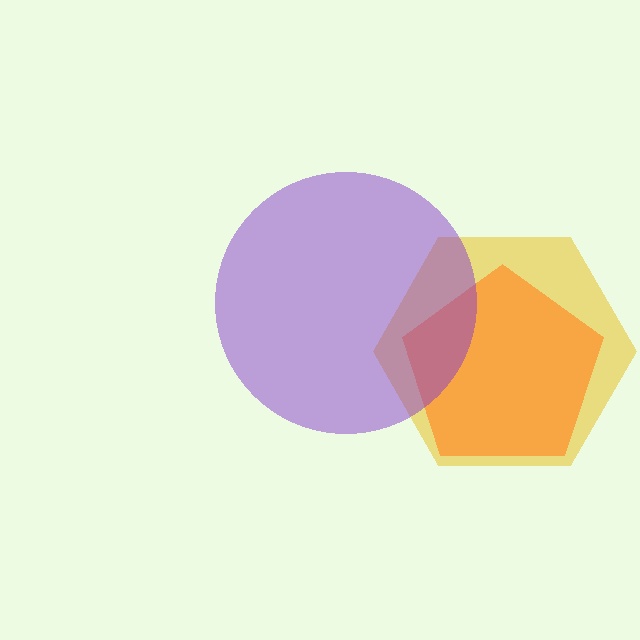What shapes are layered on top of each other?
The layered shapes are: a yellow hexagon, an orange pentagon, a purple circle.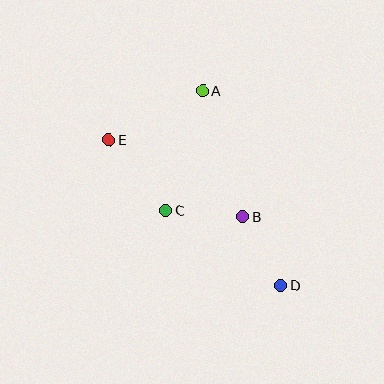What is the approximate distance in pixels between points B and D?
The distance between B and D is approximately 78 pixels.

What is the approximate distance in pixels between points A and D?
The distance between A and D is approximately 209 pixels.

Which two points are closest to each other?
Points B and C are closest to each other.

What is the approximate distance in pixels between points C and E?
The distance between C and E is approximately 90 pixels.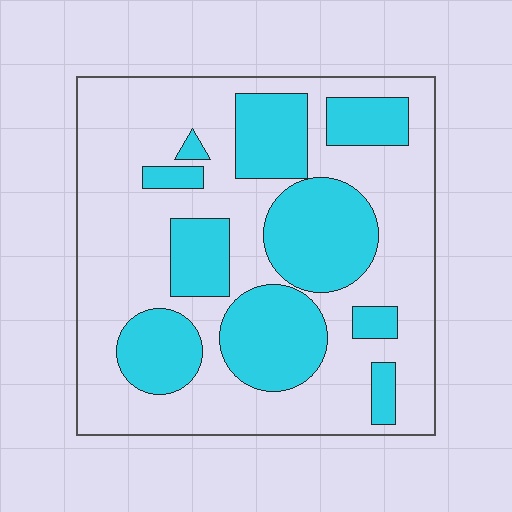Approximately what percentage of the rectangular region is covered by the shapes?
Approximately 35%.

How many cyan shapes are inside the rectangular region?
10.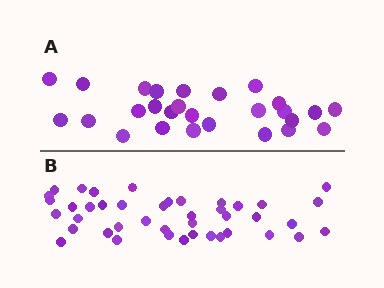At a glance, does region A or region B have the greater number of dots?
Region B (the bottom region) has more dots.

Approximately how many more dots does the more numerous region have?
Region B has approximately 15 more dots than region A.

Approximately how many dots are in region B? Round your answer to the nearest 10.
About 40 dots. (The exact count is 42, which rounds to 40.)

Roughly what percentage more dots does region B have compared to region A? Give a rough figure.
About 55% more.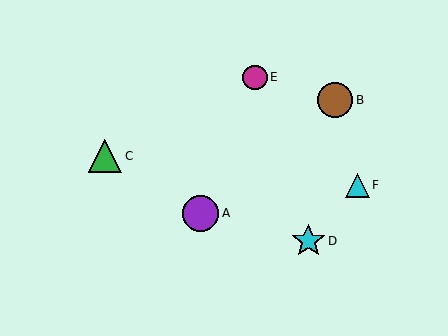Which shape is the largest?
The purple circle (labeled A) is the largest.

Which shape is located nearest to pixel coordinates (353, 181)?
The cyan triangle (labeled F) at (358, 185) is nearest to that location.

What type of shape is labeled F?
Shape F is a cyan triangle.